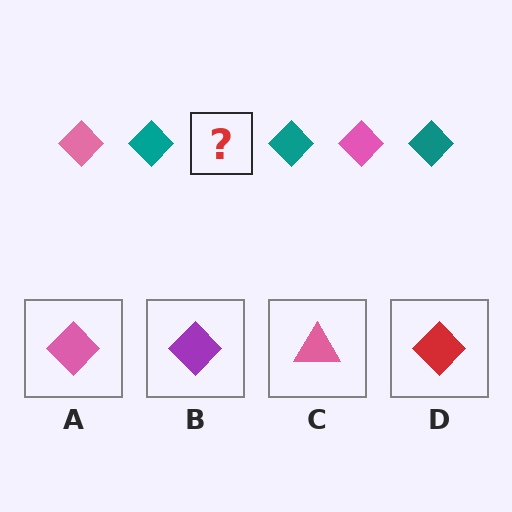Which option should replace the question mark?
Option A.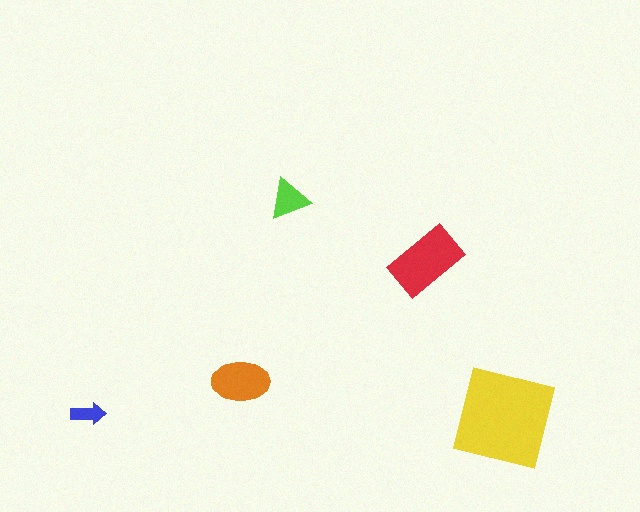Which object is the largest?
The yellow square.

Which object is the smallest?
The blue arrow.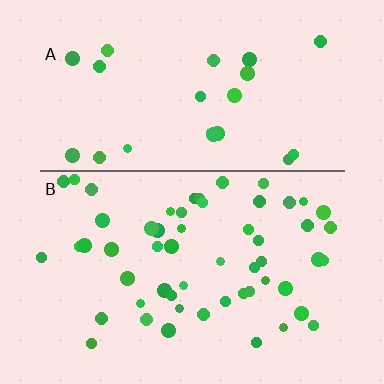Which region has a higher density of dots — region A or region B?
B (the bottom).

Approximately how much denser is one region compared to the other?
Approximately 2.3× — region B over region A.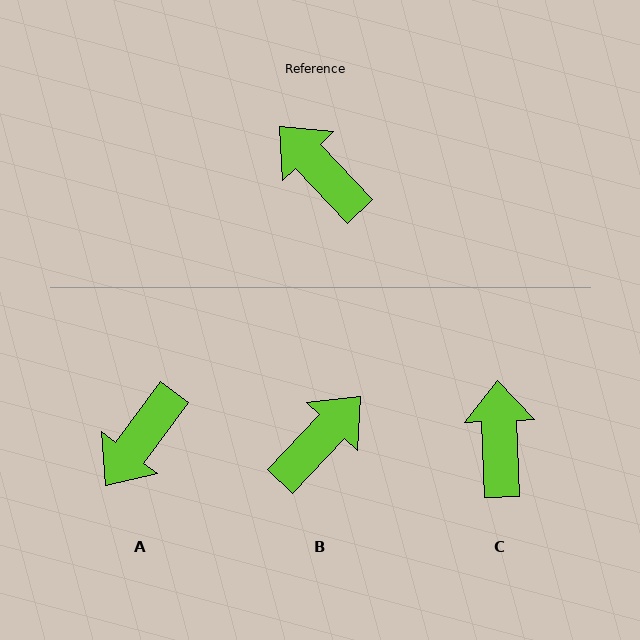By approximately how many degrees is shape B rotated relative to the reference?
Approximately 87 degrees clockwise.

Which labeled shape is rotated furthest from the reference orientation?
A, about 100 degrees away.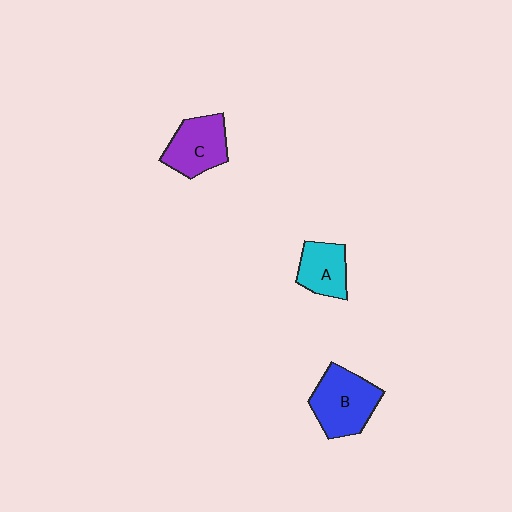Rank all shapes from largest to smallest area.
From largest to smallest: B (blue), C (purple), A (cyan).